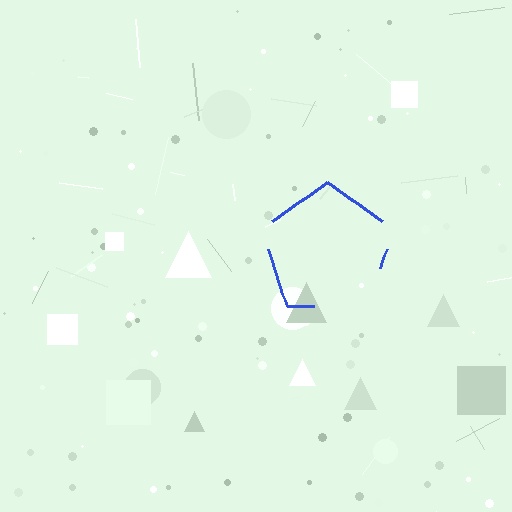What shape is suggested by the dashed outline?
The dashed outline suggests a pentagon.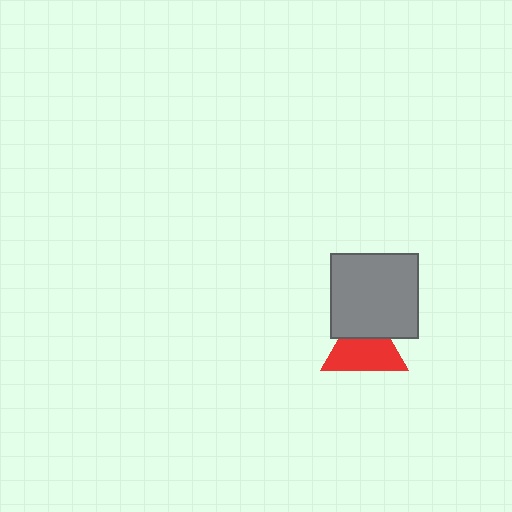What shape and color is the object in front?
The object in front is a gray rectangle.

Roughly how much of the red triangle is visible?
Most of it is visible (roughly 65%).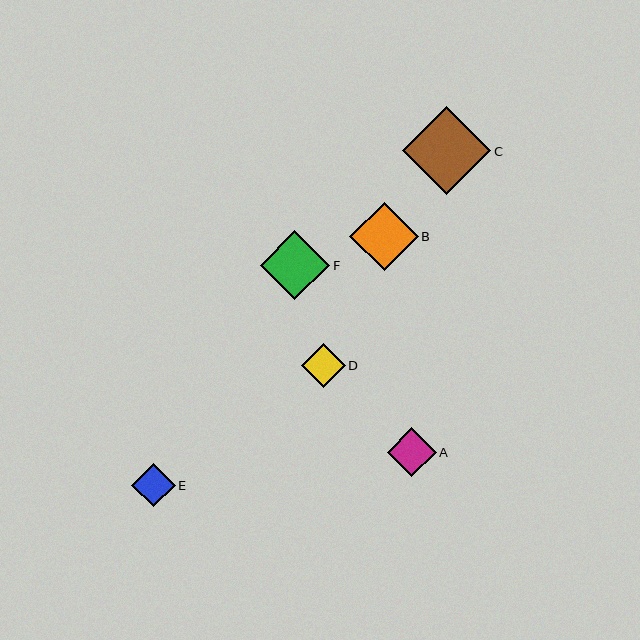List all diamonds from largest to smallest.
From largest to smallest: C, F, B, A, D, E.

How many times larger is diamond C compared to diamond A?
Diamond C is approximately 1.8 times the size of diamond A.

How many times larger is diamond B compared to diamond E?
Diamond B is approximately 1.6 times the size of diamond E.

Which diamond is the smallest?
Diamond E is the smallest with a size of approximately 43 pixels.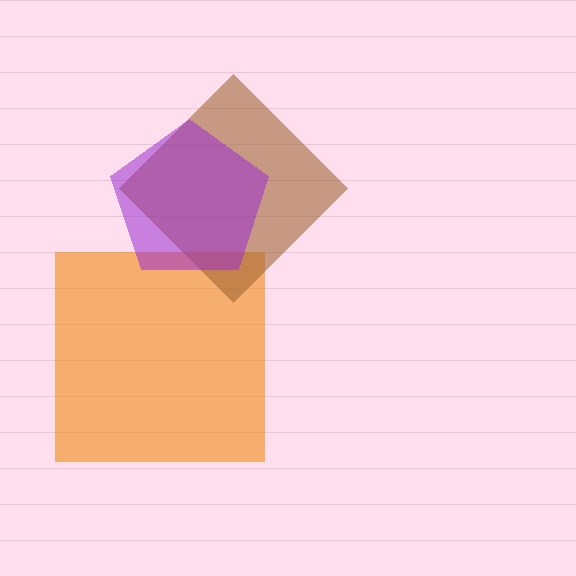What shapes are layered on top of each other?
The layered shapes are: an orange square, a brown diamond, a purple pentagon.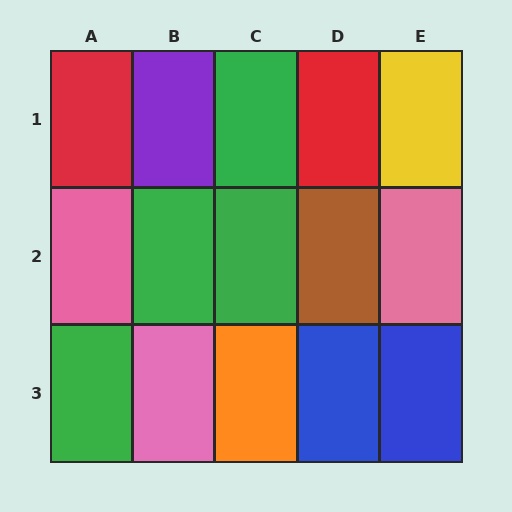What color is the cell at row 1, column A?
Red.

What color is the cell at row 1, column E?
Yellow.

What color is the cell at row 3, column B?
Pink.